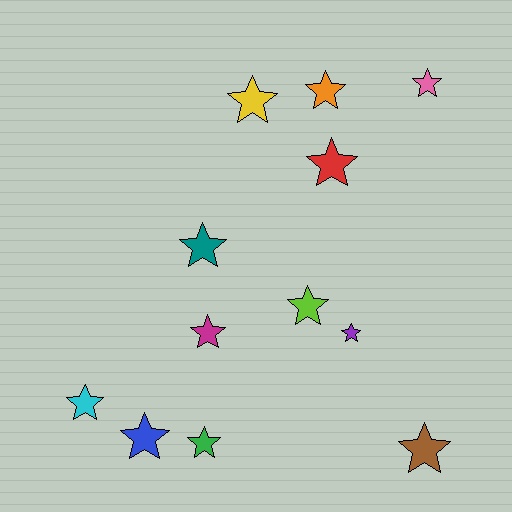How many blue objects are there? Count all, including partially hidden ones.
There is 1 blue object.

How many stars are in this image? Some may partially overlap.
There are 12 stars.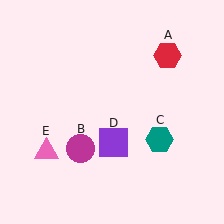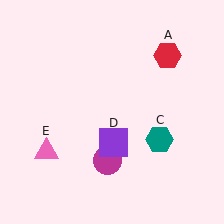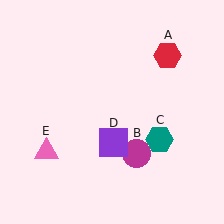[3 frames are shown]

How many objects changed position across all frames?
1 object changed position: magenta circle (object B).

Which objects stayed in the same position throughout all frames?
Red hexagon (object A) and teal hexagon (object C) and purple square (object D) and pink triangle (object E) remained stationary.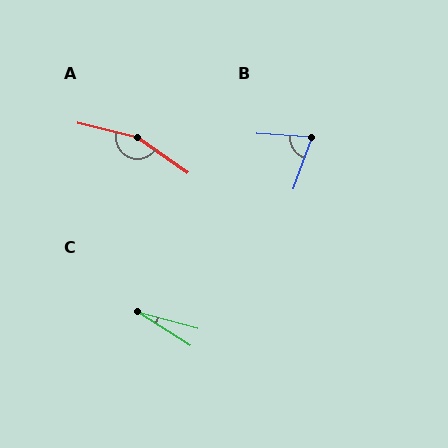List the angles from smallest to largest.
C (16°), B (74°), A (158°).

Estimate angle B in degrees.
Approximately 74 degrees.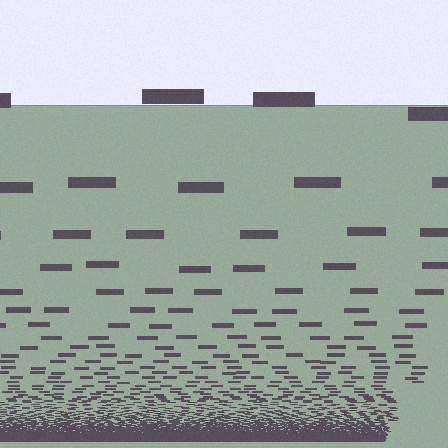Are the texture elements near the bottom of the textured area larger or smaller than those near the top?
Smaller. The gradient is inverted — elements near the bottom are smaller and denser.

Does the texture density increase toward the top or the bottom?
Density increases toward the bottom.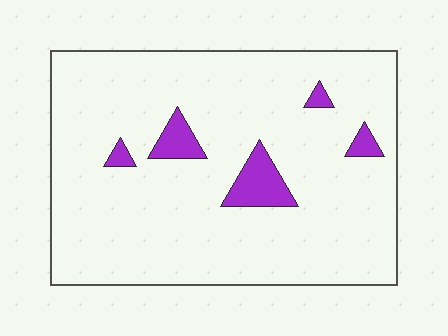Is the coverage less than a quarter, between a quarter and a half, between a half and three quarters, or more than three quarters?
Less than a quarter.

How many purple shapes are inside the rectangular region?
5.